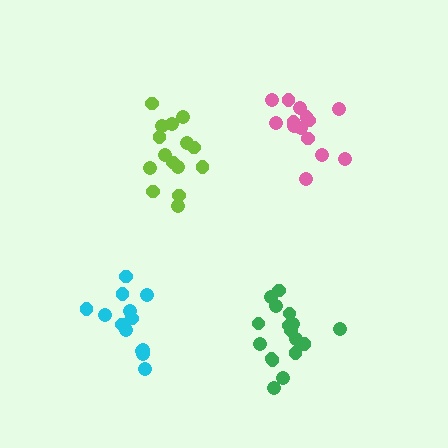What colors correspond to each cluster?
The clusters are colored: lime, cyan, pink, green.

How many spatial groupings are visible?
There are 4 spatial groupings.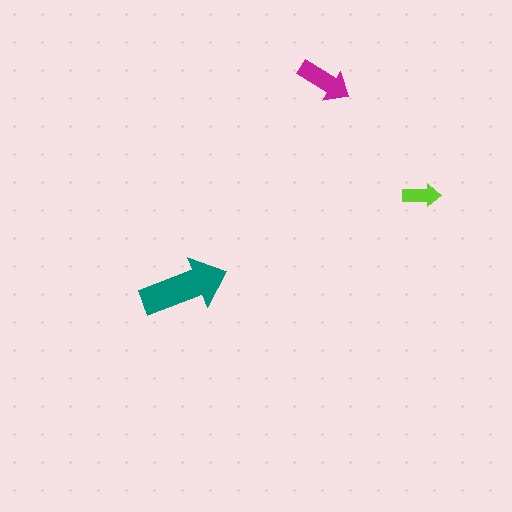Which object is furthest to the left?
The teal arrow is leftmost.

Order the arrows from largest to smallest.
the teal one, the magenta one, the lime one.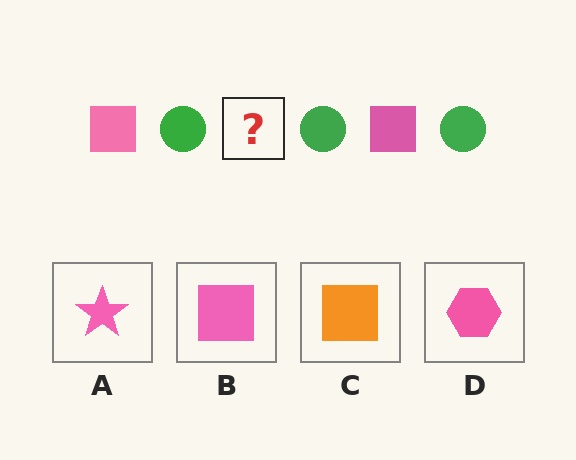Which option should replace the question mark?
Option B.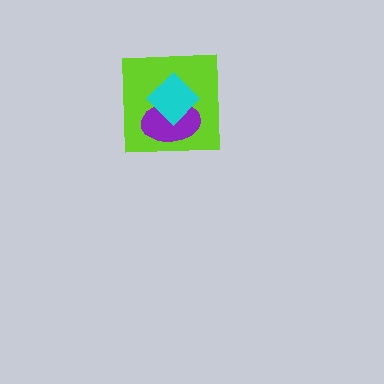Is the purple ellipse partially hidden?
Yes, it is partially covered by another shape.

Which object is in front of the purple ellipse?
The cyan diamond is in front of the purple ellipse.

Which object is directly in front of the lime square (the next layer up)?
The purple ellipse is directly in front of the lime square.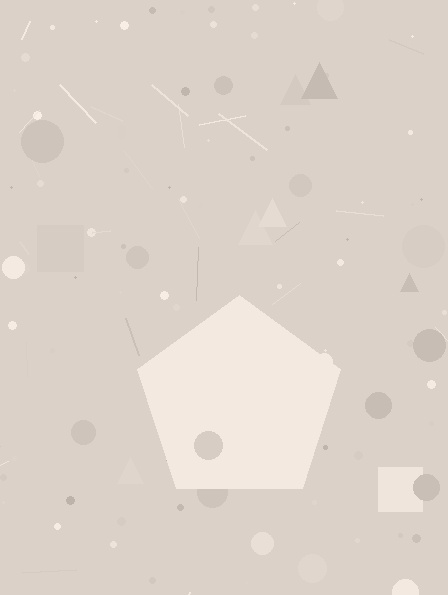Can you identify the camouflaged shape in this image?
The camouflaged shape is a pentagon.